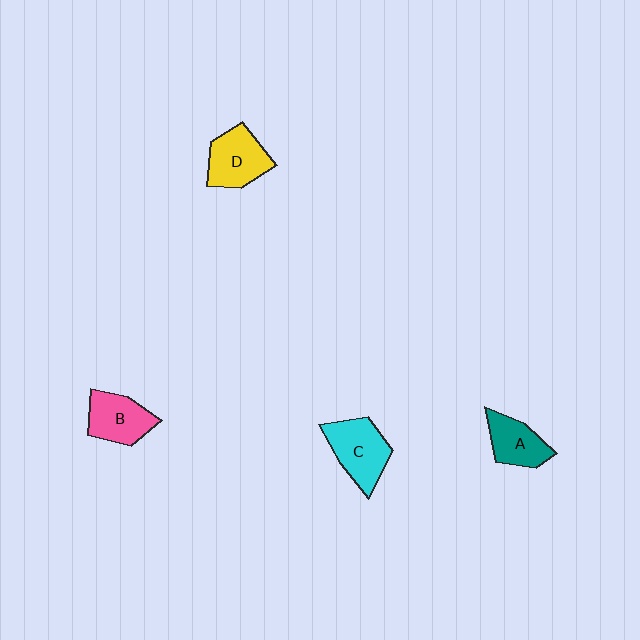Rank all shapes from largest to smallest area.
From largest to smallest: C (cyan), D (yellow), B (pink), A (teal).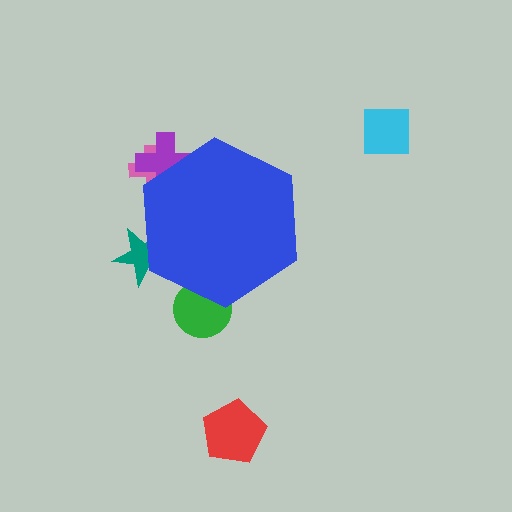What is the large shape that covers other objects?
A blue hexagon.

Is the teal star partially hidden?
Yes, the teal star is partially hidden behind the blue hexagon.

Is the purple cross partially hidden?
Yes, the purple cross is partially hidden behind the blue hexagon.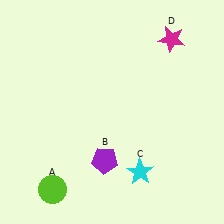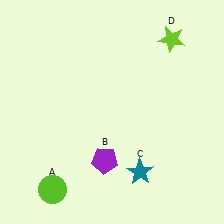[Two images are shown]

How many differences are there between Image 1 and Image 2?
There are 2 differences between the two images.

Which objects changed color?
C changed from cyan to teal. D changed from magenta to lime.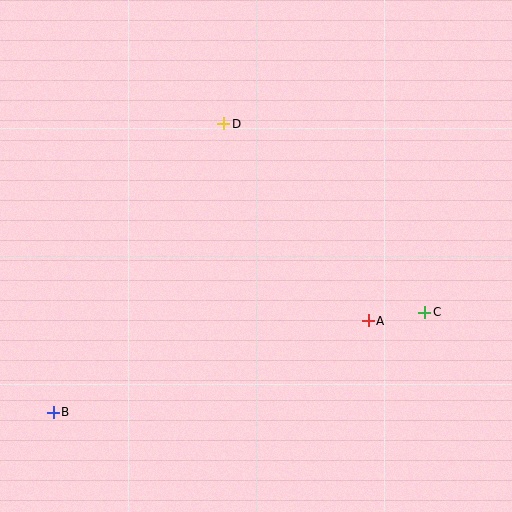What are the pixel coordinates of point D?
Point D is at (224, 124).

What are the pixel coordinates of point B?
Point B is at (53, 412).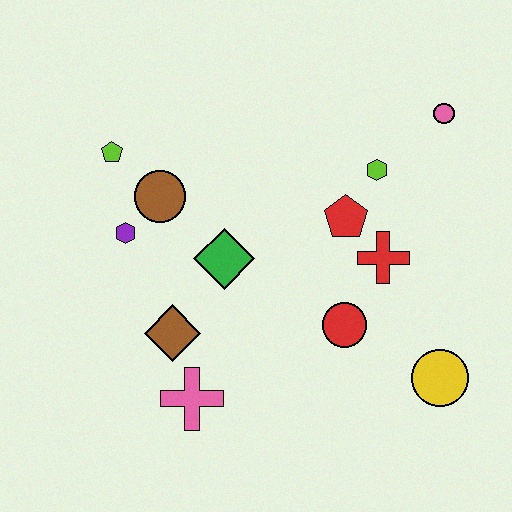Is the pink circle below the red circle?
No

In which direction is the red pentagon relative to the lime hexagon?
The red pentagon is below the lime hexagon.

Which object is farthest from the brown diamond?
The pink circle is farthest from the brown diamond.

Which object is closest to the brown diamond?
The pink cross is closest to the brown diamond.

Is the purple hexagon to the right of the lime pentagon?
Yes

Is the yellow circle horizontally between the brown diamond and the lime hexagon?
No